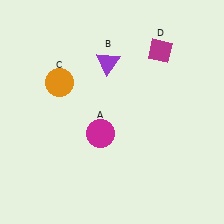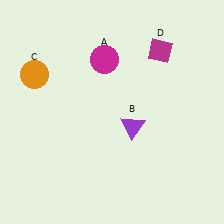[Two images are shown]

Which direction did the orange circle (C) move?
The orange circle (C) moved left.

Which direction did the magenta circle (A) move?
The magenta circle (A) moved up.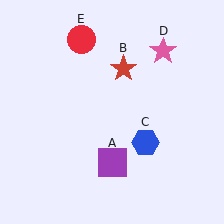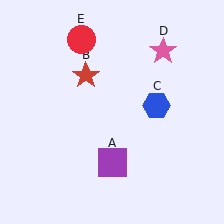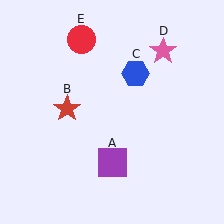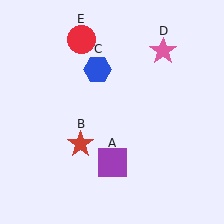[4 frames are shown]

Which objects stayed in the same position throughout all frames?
Purple square (object A) and pink star (object D) and red circle (object E) remained stationary.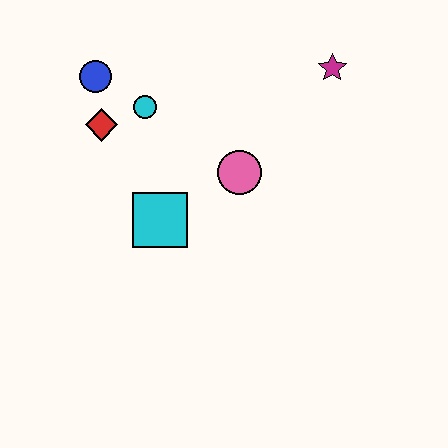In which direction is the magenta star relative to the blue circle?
The magenta star is to the right of the blue circle.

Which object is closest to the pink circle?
The cyan square is closest to the pink circle.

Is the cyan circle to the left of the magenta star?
Yes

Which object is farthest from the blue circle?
The magenta star is farthest from the blue circle.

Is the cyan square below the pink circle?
Yes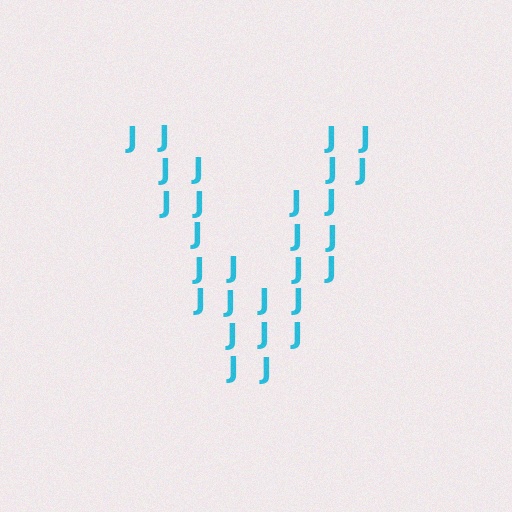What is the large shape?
The large shape is the letter V.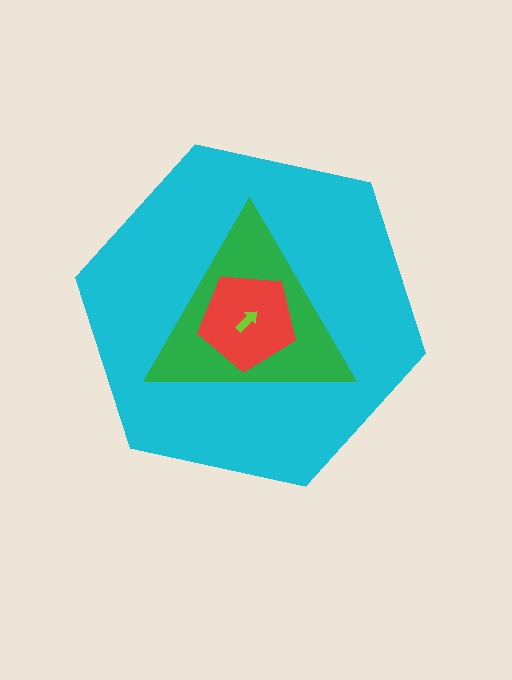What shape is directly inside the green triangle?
The red pentagon.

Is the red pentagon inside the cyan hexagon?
Yes.